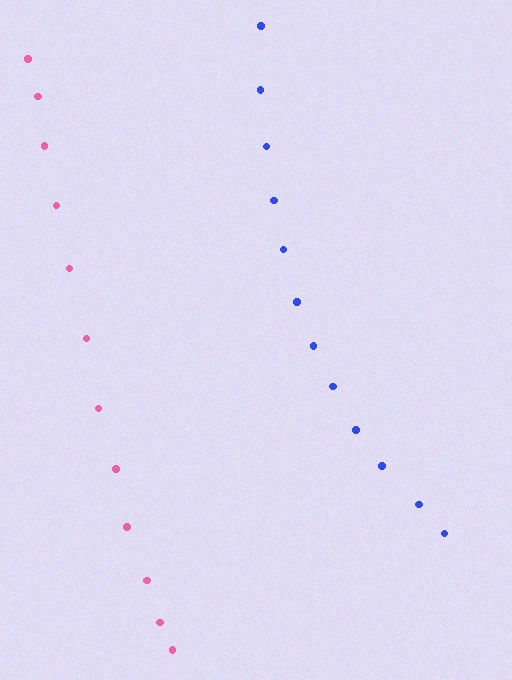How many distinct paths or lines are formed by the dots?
There are 2 distinct paths.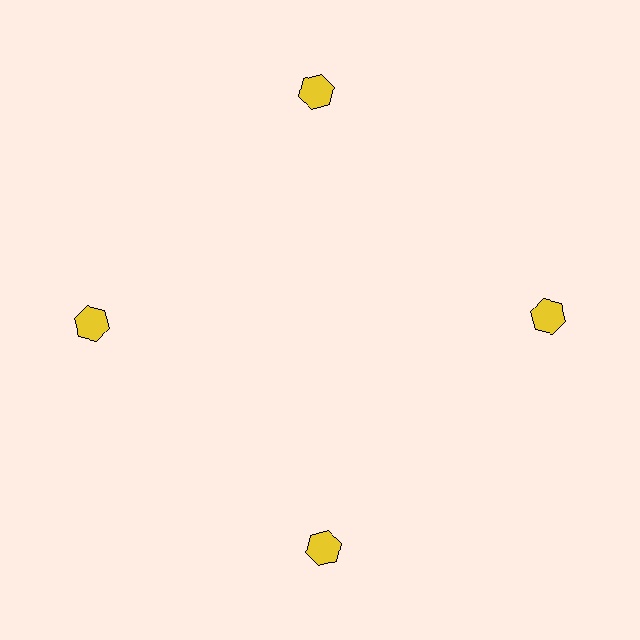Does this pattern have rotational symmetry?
Yes, this pattern has 4-fold rotational symmetry. It looks the same after rotating 90 degrees around the center.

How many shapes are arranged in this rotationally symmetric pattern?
There are 4 shapes, arranged in 4 groups of 1.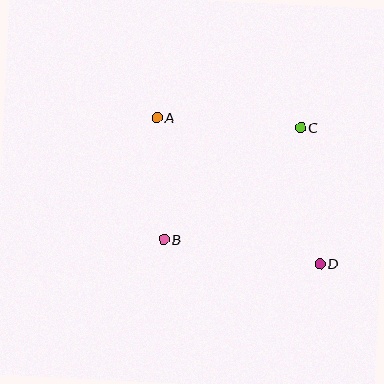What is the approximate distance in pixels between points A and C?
The distance between A and C is approximately 144 pixels.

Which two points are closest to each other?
Points A and B are closest to each other.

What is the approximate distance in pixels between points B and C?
The distance between B and C is approximately 177 pixels.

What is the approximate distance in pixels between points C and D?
The distance between C and D is approximately 137 pixels.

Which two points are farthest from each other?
Points A and D are farthest from each other.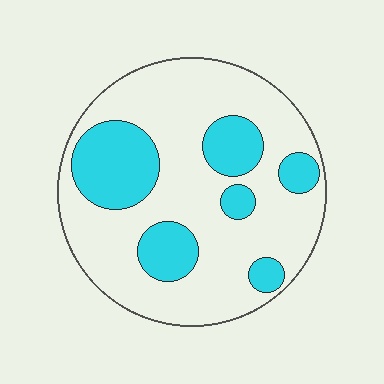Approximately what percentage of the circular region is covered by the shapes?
Approximately 25%.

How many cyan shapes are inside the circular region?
6.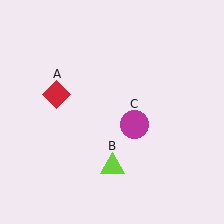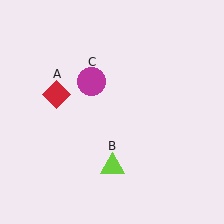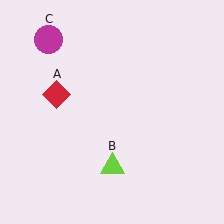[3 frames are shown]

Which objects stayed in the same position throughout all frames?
Red diamond (object A) and lime triangle (object B) remained stationary.